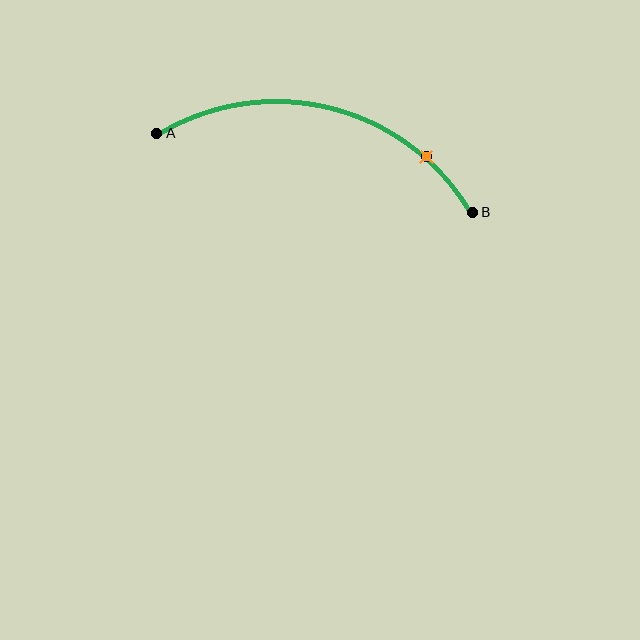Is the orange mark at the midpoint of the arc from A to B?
No. The orange mark lies on the arc but is closer to endpoint B. The arc midpoint would be at the point on the curve equidistant along the arc from both A and B.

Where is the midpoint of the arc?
The arc midpoint is the point on the curve farthest from the straight line joining A and B. It sits above that line.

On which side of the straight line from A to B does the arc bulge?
The arc bulges above the straight line connecting A and B.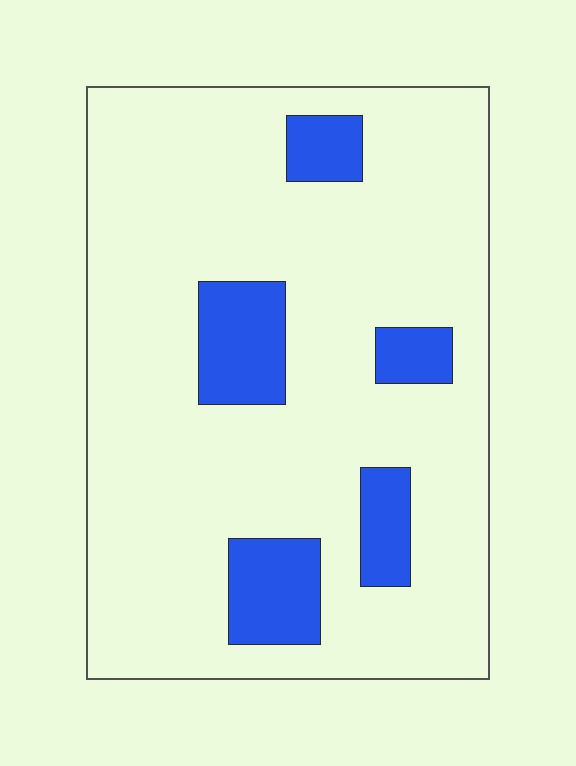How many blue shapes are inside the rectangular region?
5.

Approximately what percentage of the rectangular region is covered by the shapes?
Approximately 15%.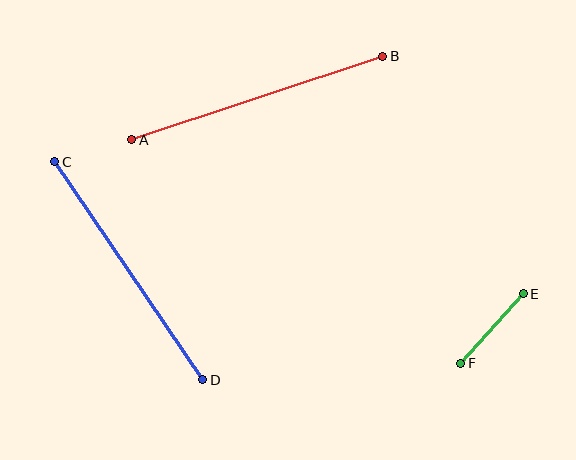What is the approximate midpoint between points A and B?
The midpoint is at approximately (257, 98) pixels.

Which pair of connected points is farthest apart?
Points A and B are farthest apart.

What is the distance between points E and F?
The distance is approximately 94 pixels.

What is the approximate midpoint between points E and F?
The midpoint is at approximately (492, 328) pixels.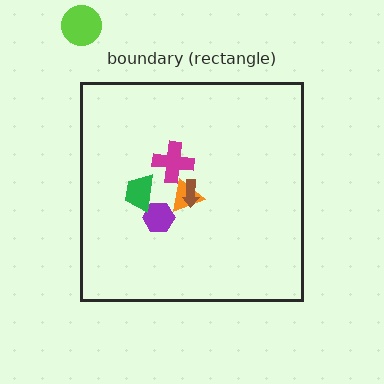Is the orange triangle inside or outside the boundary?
Inside.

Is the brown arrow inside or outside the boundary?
Inside.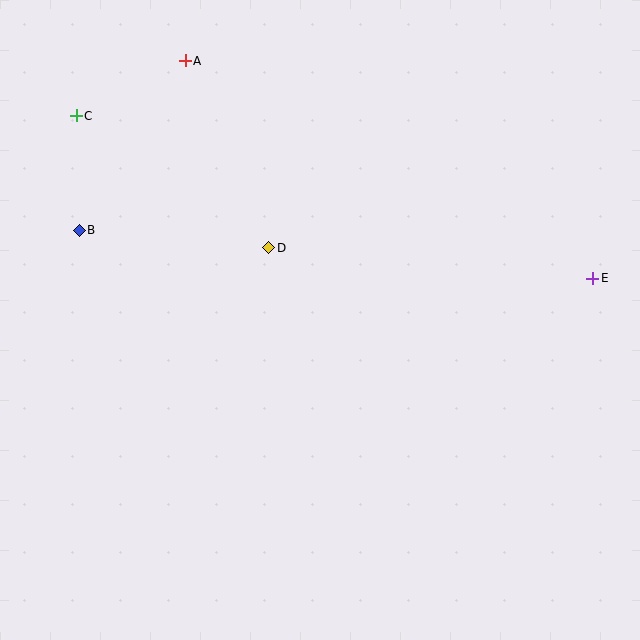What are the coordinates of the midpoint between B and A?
The midpoint between B and A is at (132, 146).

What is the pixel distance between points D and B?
The distance between D and B is 190 pixels.